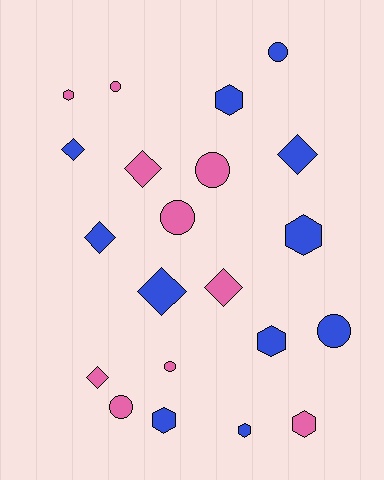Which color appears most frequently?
Blue, with 11 objects.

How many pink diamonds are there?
There are 3 pink diamonds.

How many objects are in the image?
There are 21 objects.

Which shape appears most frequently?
Hexagon, with 7 objects.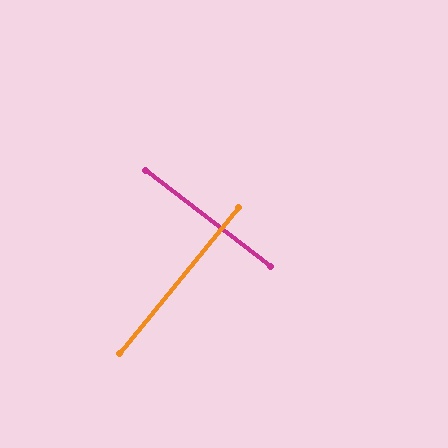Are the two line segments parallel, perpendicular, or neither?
Perpendicular — they meet at approximately 88°.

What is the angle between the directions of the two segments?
Approximately 88 degrees.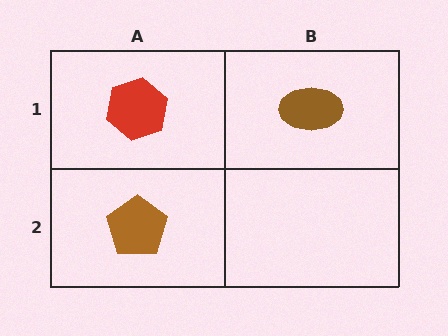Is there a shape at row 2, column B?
No, that cell is empty.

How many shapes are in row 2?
1 shape.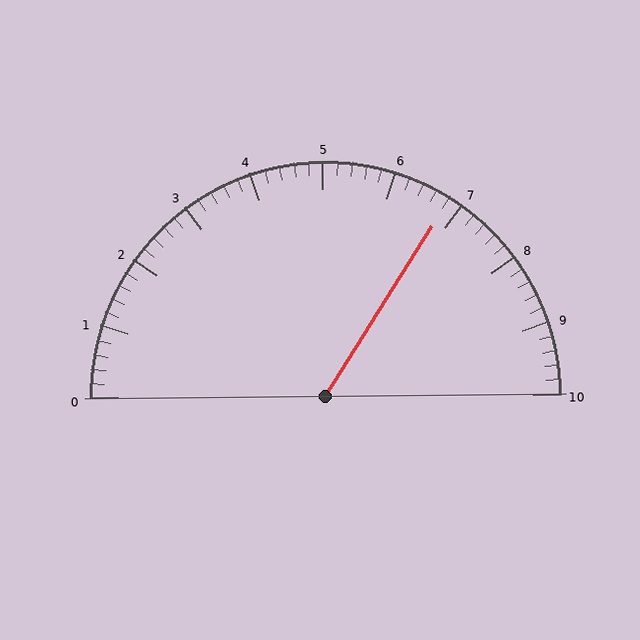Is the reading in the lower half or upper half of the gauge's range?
The reading is in the upper half of the range (0 to 10).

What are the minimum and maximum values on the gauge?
The gauge ranges from 0 to 10.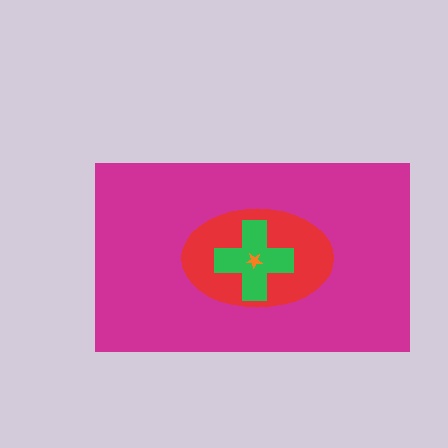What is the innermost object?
The orange star.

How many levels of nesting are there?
4.